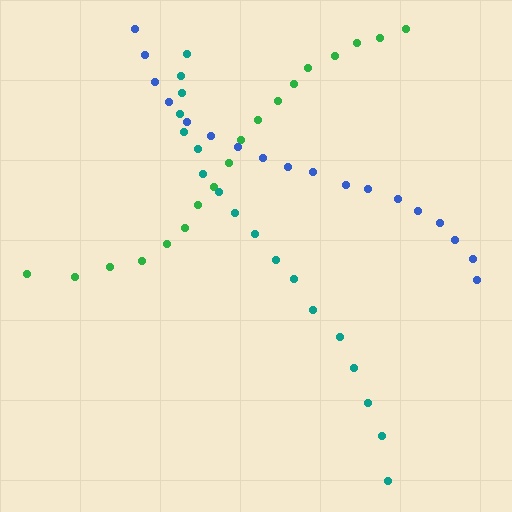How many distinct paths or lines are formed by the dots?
There are 3 distinct paths.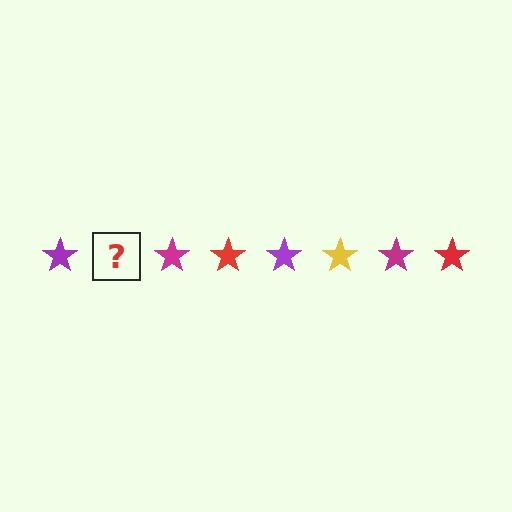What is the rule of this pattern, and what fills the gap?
The rule is that the pattern cycles through purple, yellow, magenta, red stars. The gap should be filled with a yellow star.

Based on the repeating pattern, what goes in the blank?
The blank should be a yellow star.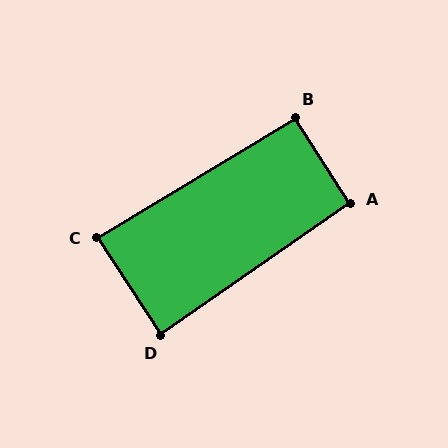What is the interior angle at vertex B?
Approximately 92 degrees (approximately right).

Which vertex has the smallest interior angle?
C, at approximately 88 degrees.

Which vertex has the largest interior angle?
A, at approximately 92 degrees.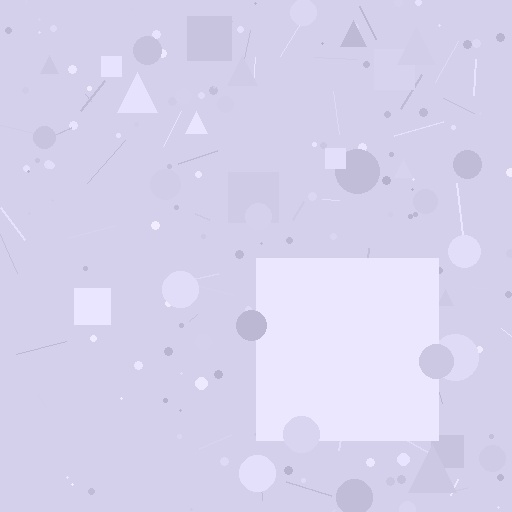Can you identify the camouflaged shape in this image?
The camouflaged shape is a square.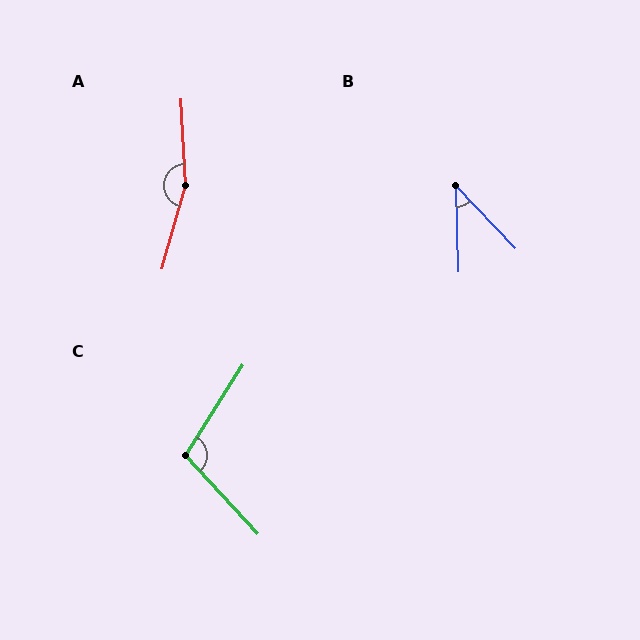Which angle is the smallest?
B, at approximately 42 degrees.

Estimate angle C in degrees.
Approximately 105 degrees.